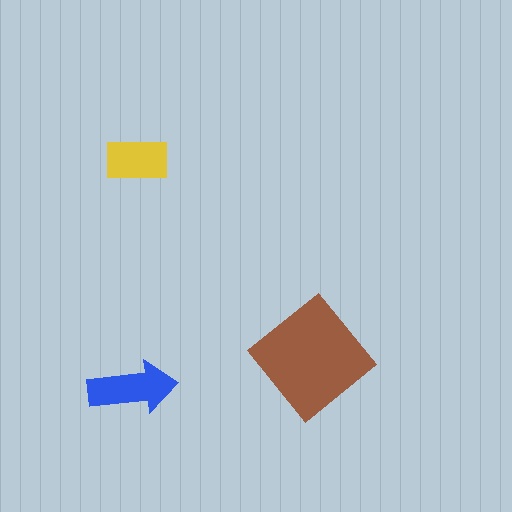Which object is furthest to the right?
The brown diamond is rightmost.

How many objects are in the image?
There are 3 objects in the image.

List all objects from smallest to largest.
The yellow rectangle, the blue arrow, the brown diamond.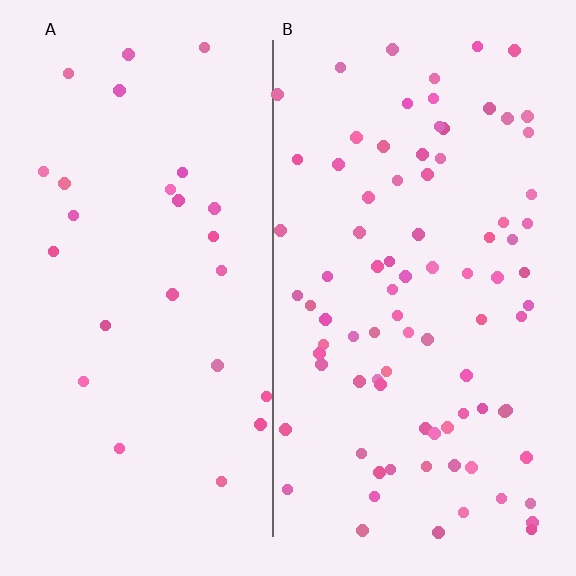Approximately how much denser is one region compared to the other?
Approximately 3.3× — region B over region A.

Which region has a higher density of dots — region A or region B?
B (the right).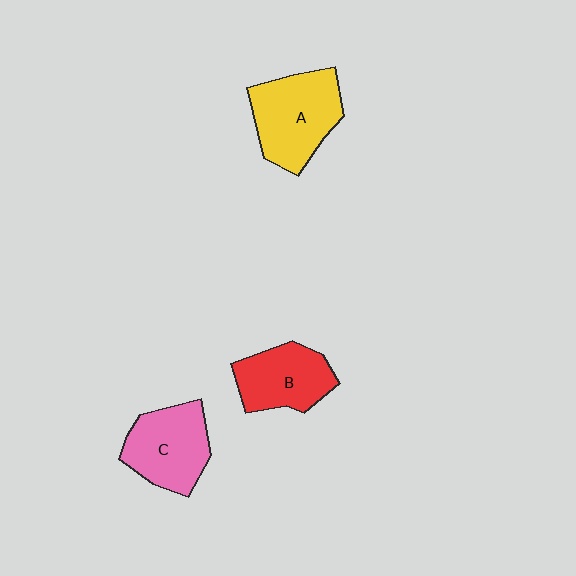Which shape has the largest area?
Shape A (yellow).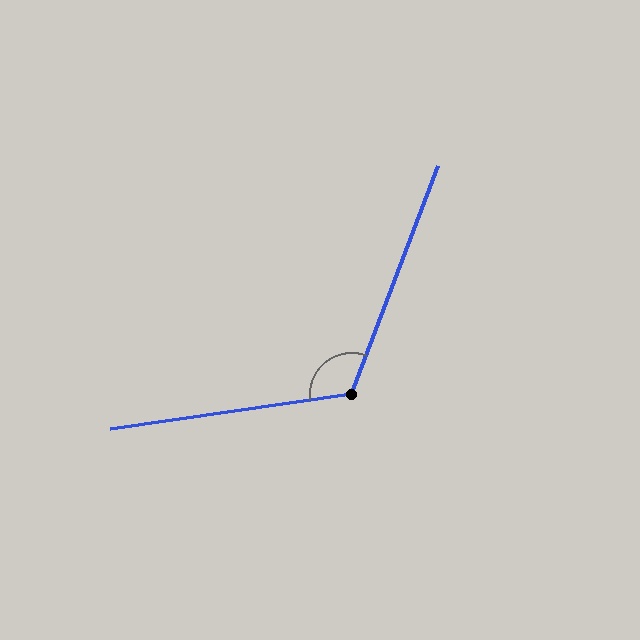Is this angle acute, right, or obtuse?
It is obtuse.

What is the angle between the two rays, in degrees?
Approximately 119 degrees.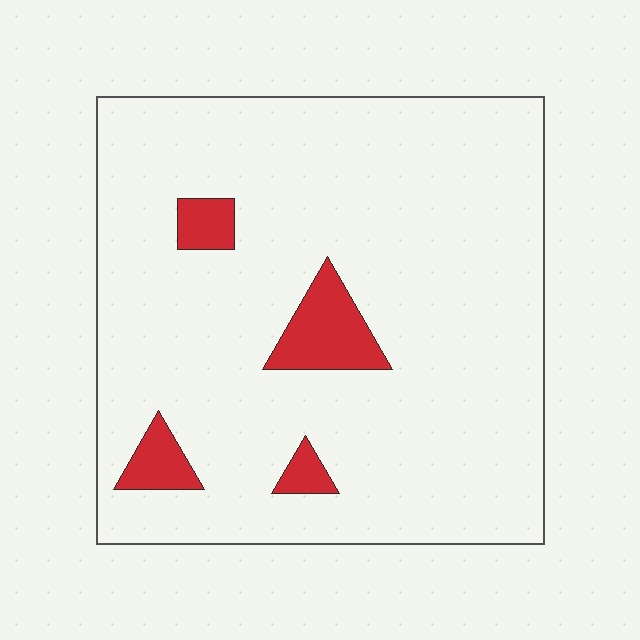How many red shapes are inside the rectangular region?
4.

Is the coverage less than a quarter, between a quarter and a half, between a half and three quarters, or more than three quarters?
Less than a quarter.